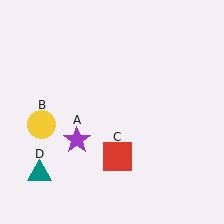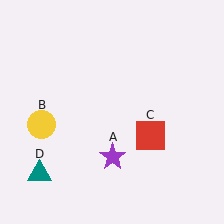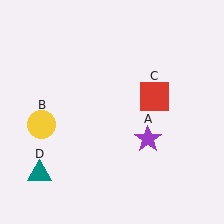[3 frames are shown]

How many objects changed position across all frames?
2 objects changed position: purple star (object A), red square (object C).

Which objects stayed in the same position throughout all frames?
Yellow circle (object B) and teal triangle (object D) remained stationary.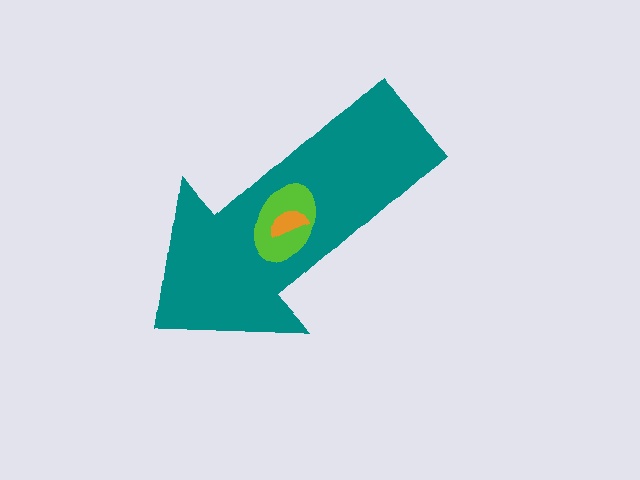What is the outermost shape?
The teal arrow.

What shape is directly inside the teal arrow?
The lime ellipse.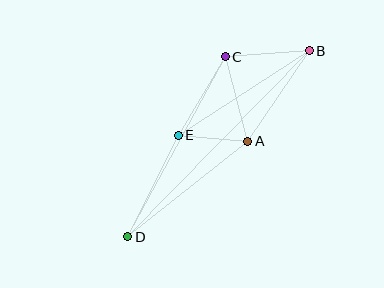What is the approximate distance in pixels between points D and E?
The distance between D and E is approximately 113 pixels.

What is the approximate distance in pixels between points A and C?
The distance between A and C is approximately 88 pixels.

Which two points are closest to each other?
Points A and E are closest to each other.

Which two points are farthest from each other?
Points B and D are farthest from each other.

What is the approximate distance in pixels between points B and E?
The distance between B and E is approximately 156 pixels.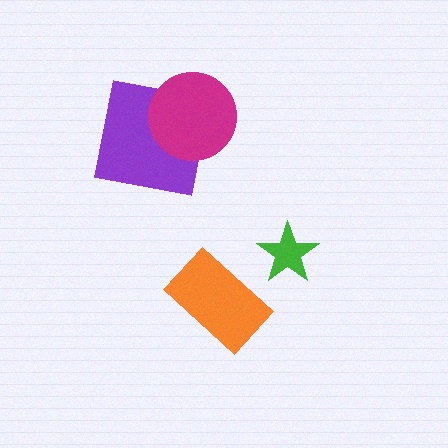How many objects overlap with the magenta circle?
1 object overlaps with the magenta circle.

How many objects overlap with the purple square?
1 object overlaps with the purple square.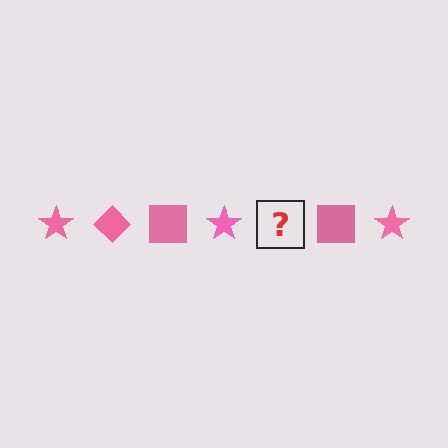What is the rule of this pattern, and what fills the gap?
The rule is that the pattern cycles through star, diamond, square shapes in pink. The gap should be filled with a pink diamond.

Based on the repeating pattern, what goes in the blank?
The blank should be a pink diamond.